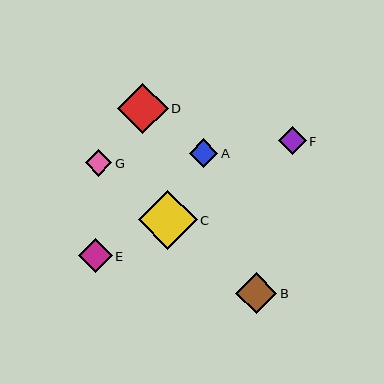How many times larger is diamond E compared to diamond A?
Diamond E is approximately 1.2 times the size of diamond A.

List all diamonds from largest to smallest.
From largest to smallest: C, D, B, E, A, F, G.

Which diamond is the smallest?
Diamond G is the smallest with a size of approximately 26 pixels.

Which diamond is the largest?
Diamond C is the largest with a size of approximately 59 pixels.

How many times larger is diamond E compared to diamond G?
Diamond E is approximately 1.3 times the size of diamond G.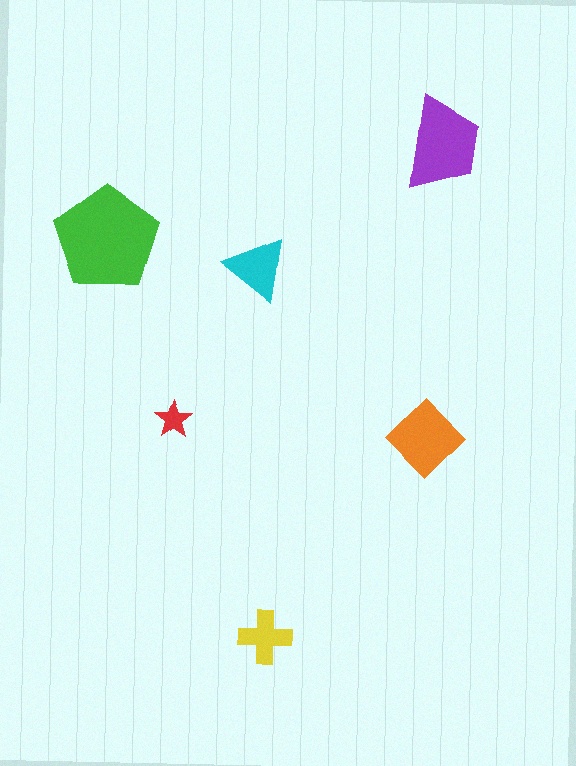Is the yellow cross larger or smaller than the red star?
Larger.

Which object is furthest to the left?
The green pentagon is leftmost.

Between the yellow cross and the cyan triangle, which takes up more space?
The cyan triangle.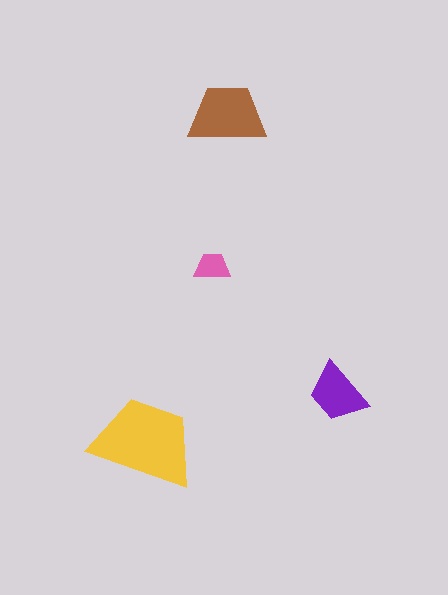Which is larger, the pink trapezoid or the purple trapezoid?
The purple one.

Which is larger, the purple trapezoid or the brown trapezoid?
The brown one.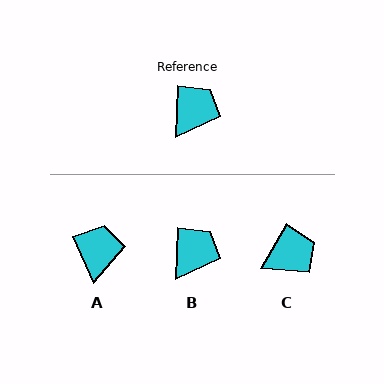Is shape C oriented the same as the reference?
No, it is off by about 29 degrees.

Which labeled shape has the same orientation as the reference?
B.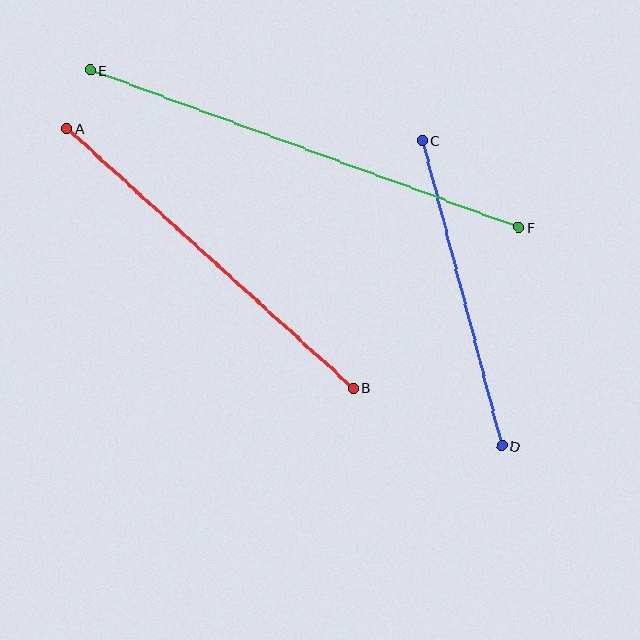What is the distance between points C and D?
The distance is approximately 316 pixels.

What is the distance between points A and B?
The distance is approximately 386 pixels.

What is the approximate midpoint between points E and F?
The midpoint is at approximately (304, 149) pixels.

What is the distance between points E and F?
The distance is approximately 456 pixels.